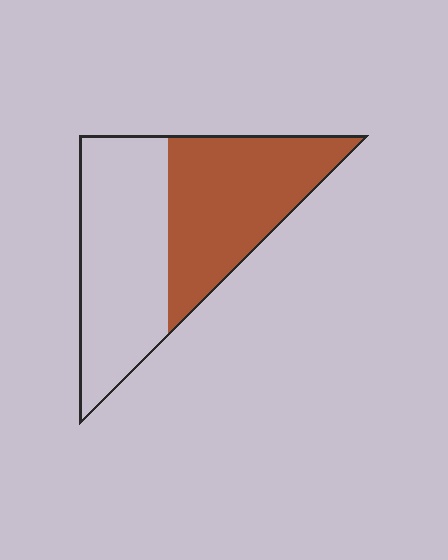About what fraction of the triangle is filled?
About one half (1/2).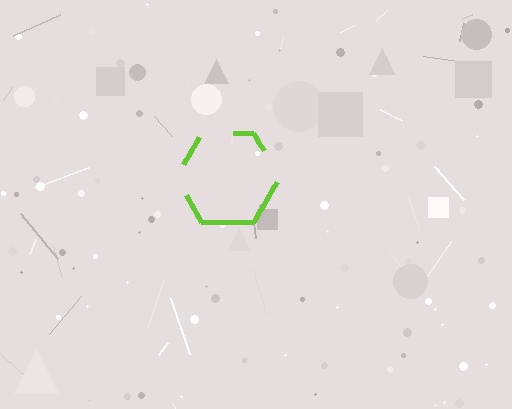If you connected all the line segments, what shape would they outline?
They would outline a hexagon.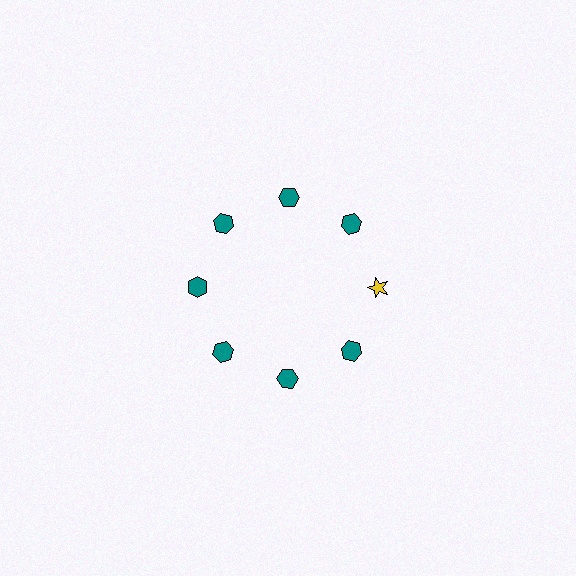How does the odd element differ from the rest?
It differs in both color (yellow instead of teal) and shape (star instead of hexagon).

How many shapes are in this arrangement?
There are 8 shapes arranged in a ring pattern.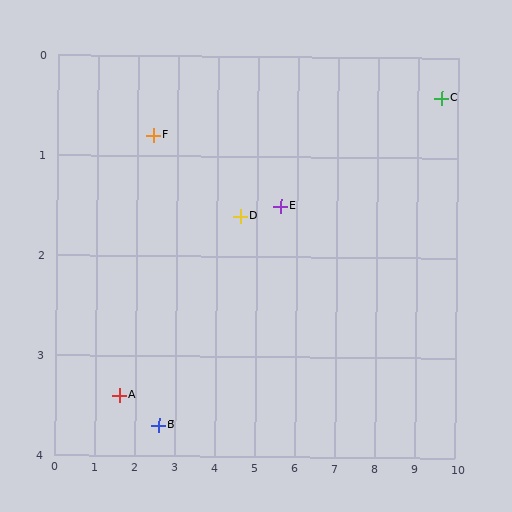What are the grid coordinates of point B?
Point B is at approximately (2.6, 3.7).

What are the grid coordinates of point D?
Point D is at approximately (4.6, 1.6).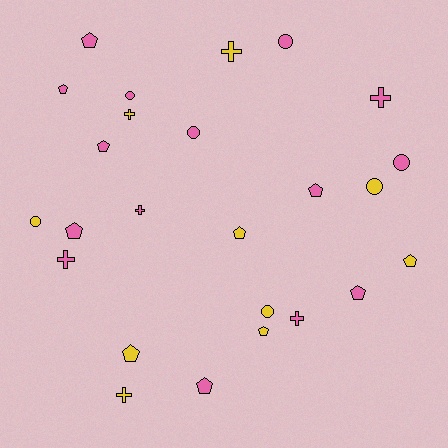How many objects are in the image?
There are 25 objects.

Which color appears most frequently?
Pink, with 15 objects.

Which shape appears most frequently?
Pentagon, with 11 objects.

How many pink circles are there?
There are 4 pink circles.